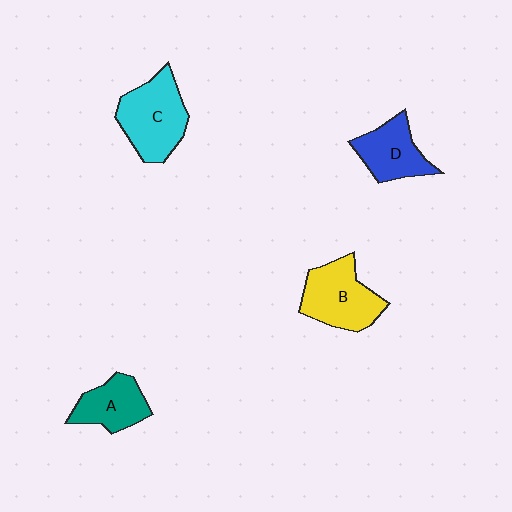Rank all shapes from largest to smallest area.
From largest to smallest: C (cyan), B (yellow), D (blue), A (teal).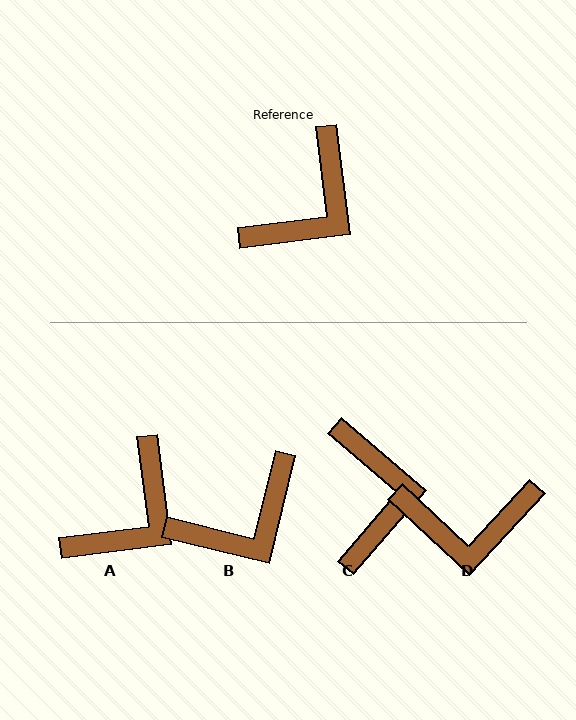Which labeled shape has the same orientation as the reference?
A.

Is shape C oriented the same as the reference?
No, it is off by about 42 degrees.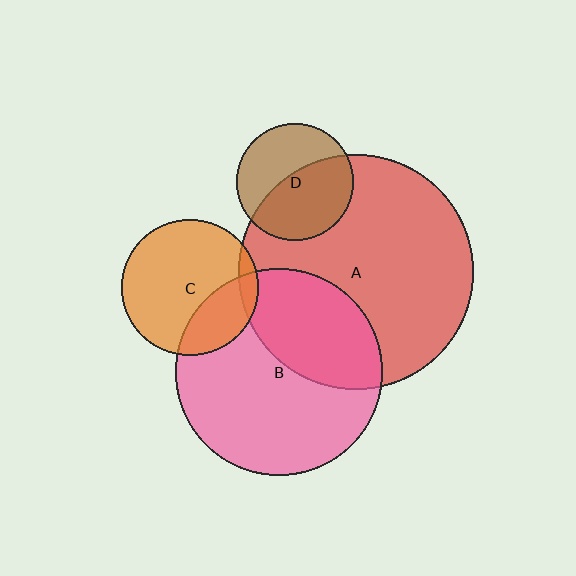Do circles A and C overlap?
Yes.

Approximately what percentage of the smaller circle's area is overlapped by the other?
Approximately 5%.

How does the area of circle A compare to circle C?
Approximately 2.9 times.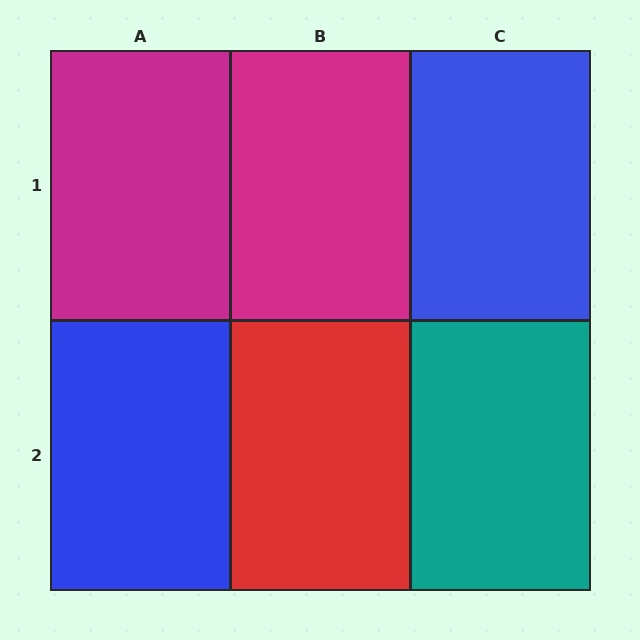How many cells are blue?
2 cells are blue.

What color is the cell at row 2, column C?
Teal.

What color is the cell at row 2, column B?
Red.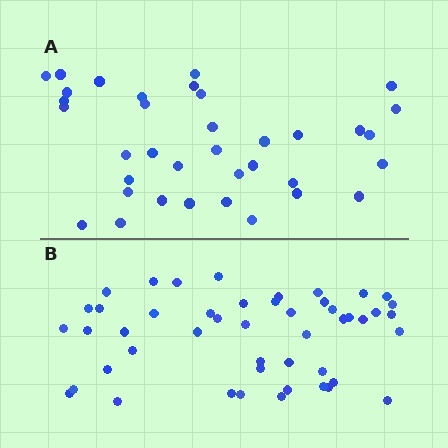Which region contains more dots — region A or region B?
Region B (the bottom region) has more dots.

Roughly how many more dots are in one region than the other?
Region B has roughly 12 or so more dots than region A.